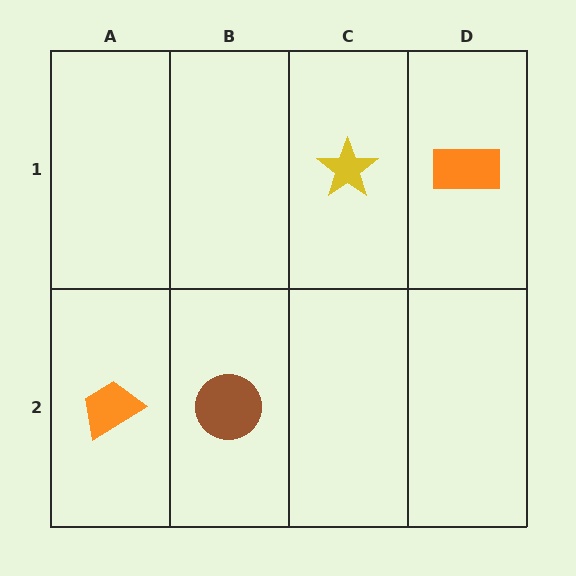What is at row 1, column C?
A yellow star.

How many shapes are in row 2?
2 shapes.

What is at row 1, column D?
An orange rectangle.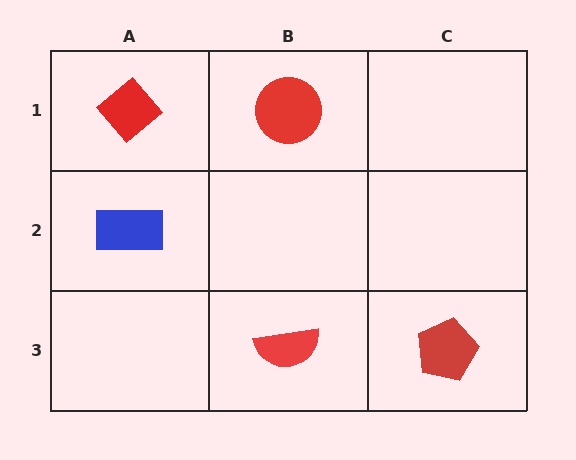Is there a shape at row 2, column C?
No, that cell is empty.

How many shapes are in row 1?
2 shapes.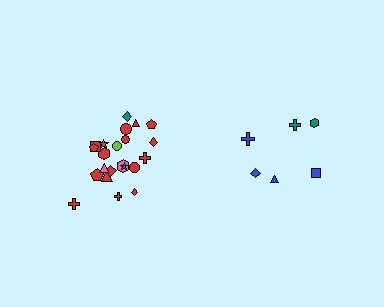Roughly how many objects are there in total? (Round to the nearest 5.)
Roughly 30 objects in total.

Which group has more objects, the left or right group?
The left group.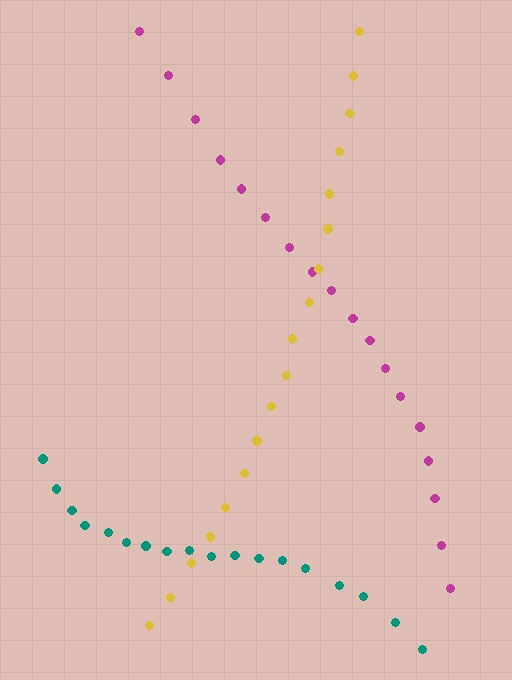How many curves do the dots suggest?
There are 3 distinct paths.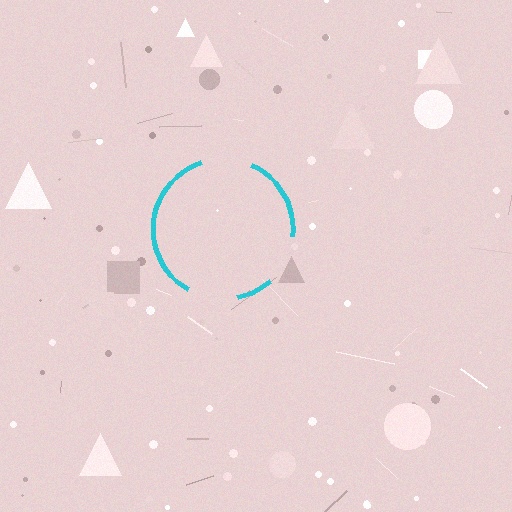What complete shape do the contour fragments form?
The contour fragments form a circle.